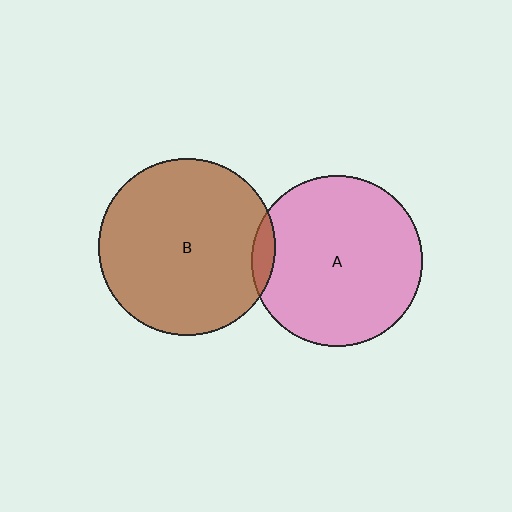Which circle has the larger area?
Circle B (brown).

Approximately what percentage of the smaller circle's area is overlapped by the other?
Approximately 5%.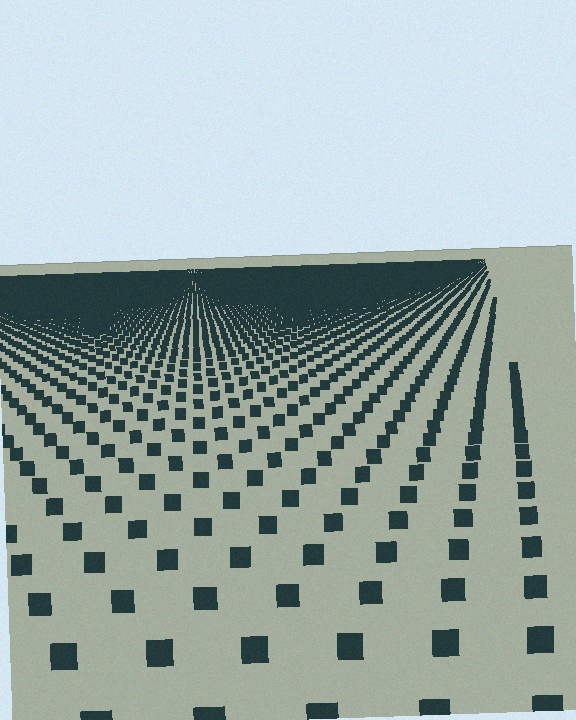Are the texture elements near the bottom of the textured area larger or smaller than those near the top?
Larger. Near the bottom, elements are closer to the viewer and appear at a bigger on-screen size.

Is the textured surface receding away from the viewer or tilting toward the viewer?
The surface is receding away from the viewer. Texture elements get smaller and denser toward the top.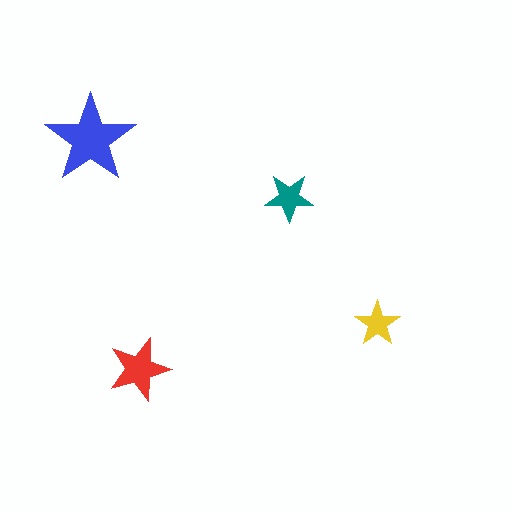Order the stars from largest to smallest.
the blue one, the red one, the teal one, the yellow one.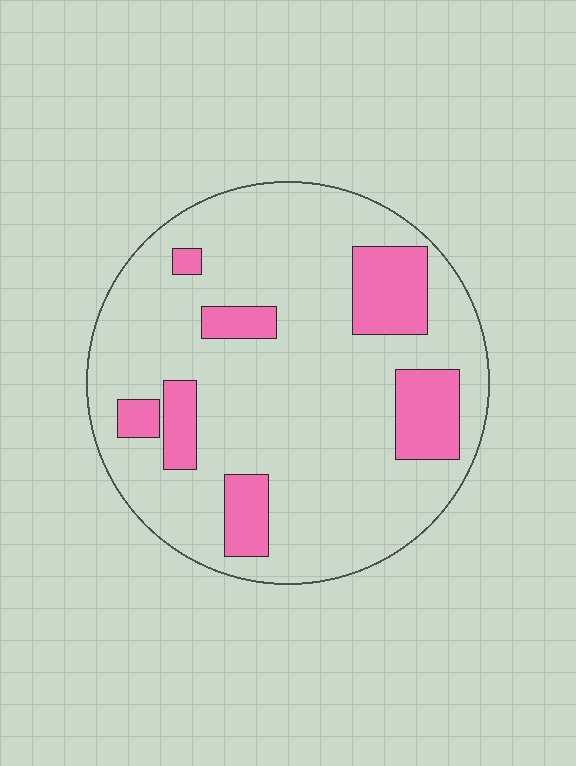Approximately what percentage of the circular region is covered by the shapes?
Approximately 20%.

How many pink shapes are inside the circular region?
7.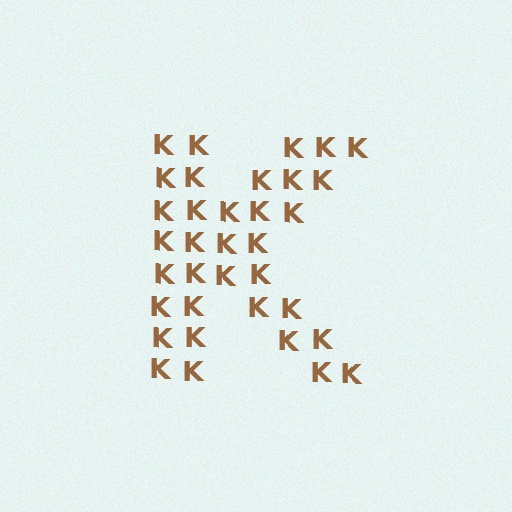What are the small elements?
The small elements are letter K's.